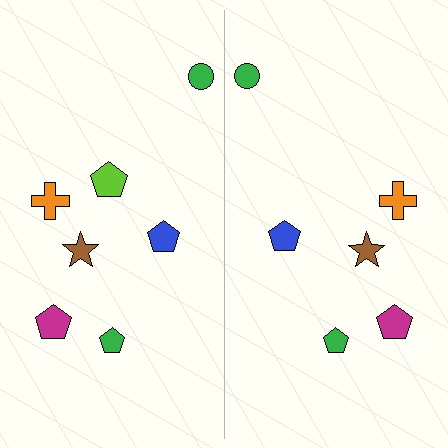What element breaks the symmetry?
A lime pentagon is missing from the right side.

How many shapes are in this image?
There are 13 shapes in this image.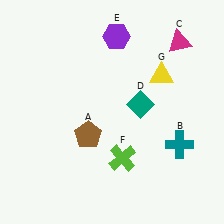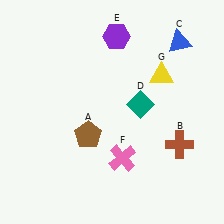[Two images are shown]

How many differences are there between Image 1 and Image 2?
There are 3 differences between the two images.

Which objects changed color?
B changed from teal to brown. C changed from magenta to blue. F changed from lime to pink.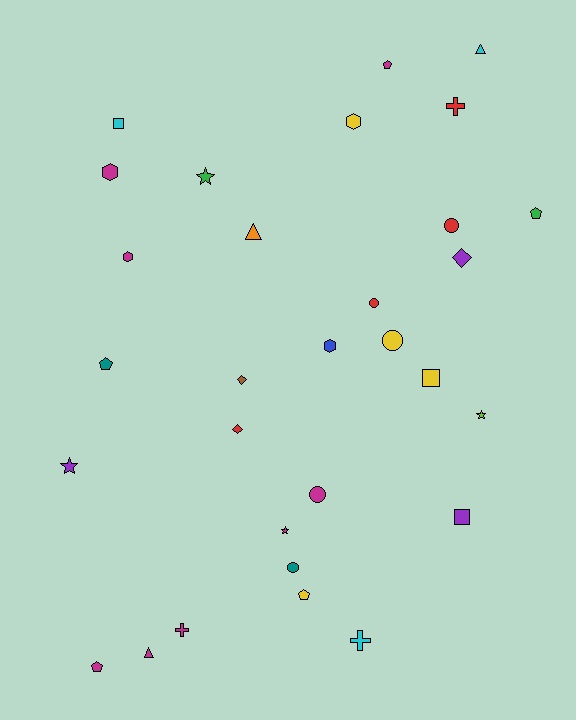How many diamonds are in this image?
There are 3 diamonds.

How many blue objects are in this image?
There is 1 blue object.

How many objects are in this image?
There are 30 objects.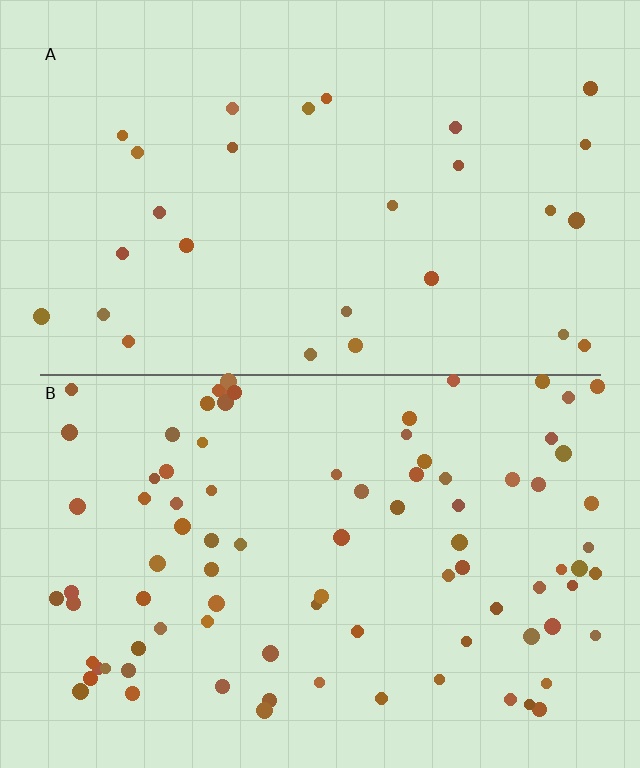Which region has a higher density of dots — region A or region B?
B (the bottom).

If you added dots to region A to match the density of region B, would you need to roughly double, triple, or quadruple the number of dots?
Approximately triple.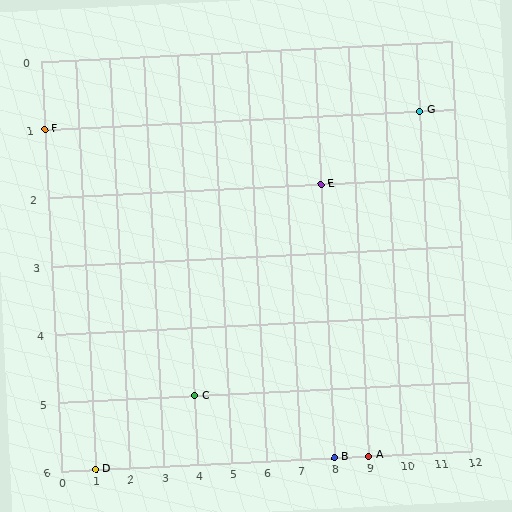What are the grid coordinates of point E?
Point E is at grid coordinates (8, 2).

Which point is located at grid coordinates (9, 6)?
Point A is at (9, 6).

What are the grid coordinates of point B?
Point B is at grid coordinates (8, 6).